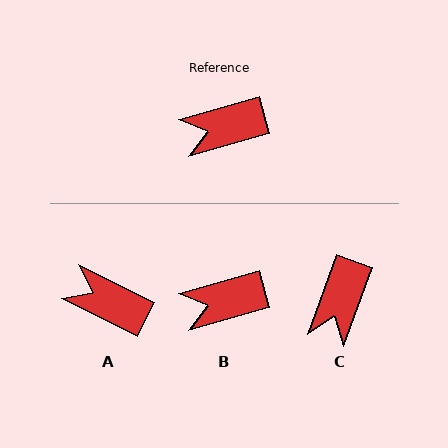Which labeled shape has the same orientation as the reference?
B.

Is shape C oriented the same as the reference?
No, it is off by about 55 degrees.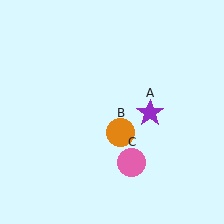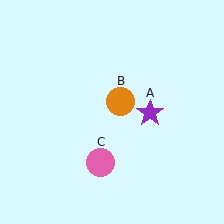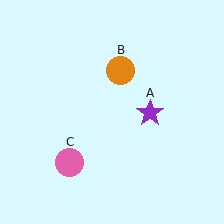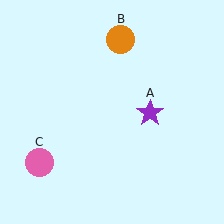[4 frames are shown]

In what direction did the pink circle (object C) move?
The pink circle (object C) moved left.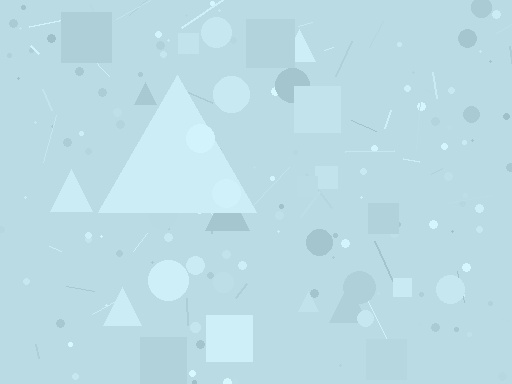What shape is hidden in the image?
A triangle is hidden in the image.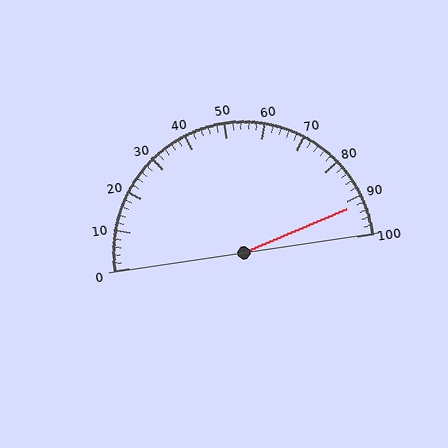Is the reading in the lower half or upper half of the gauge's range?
The reading is in the upper half of the range (0 to 100).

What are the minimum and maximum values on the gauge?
The gauge ranges from 0 to 100.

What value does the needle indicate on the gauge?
The needle indicates approximately 92.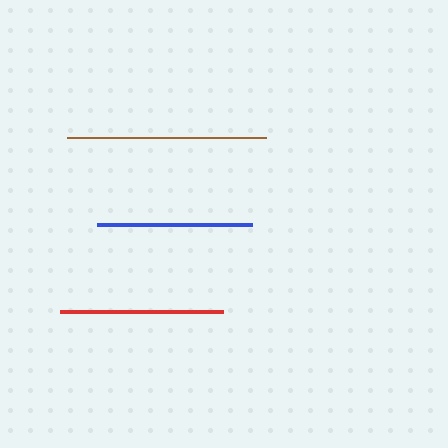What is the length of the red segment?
The red segment is approximately 164 pixels long.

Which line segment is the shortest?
The blue line is the shortest at approximately 155 pixels.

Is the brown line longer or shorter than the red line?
The brown line is longer than the red line.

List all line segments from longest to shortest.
From longest to shortest: brown, red, blue.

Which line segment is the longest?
The brown line is the longest at approximately 200 pixels.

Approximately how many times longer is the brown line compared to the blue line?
The brown line is approximately 1.3 times the length of the blue line.